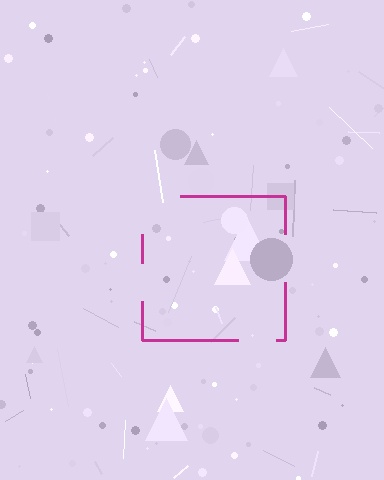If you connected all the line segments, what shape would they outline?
They would outline a square.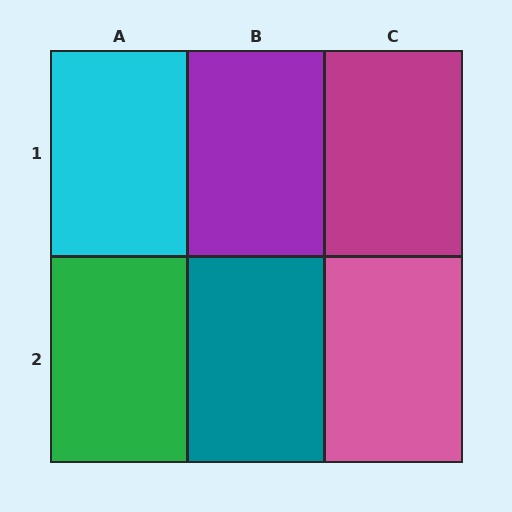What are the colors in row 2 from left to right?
Green, teal, pink.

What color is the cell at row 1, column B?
Purple.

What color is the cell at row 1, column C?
Magenta.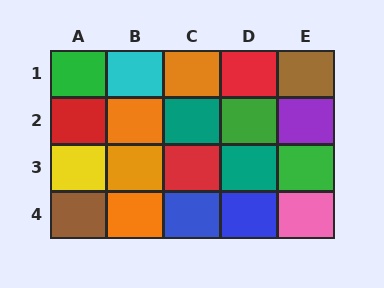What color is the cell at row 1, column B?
Cyan.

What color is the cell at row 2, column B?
Orange.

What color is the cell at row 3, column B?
Orange.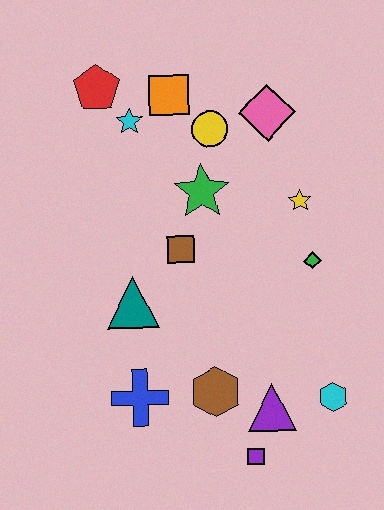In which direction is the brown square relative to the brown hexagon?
The brown square is above the brown hexagon.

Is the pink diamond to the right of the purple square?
Yes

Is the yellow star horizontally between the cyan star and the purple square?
No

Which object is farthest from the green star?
The purple square is farthest from the green star.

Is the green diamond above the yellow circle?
No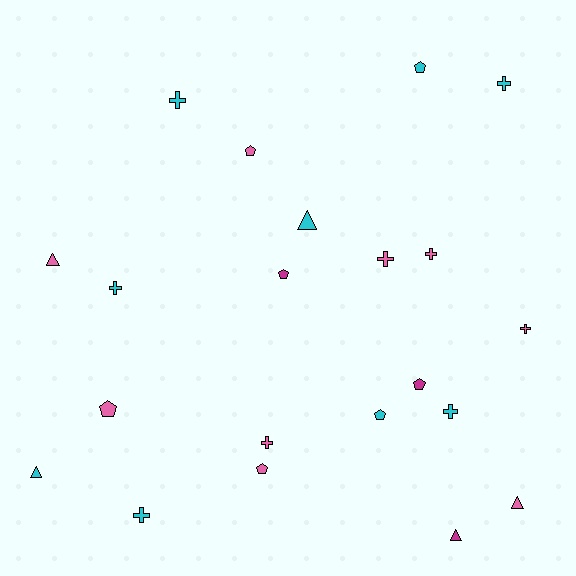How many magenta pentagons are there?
There are 2 magenta pentagons.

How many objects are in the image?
There are 21 objects.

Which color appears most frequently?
Cyan, with 9 objects.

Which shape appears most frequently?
Cross, with 9 objects.